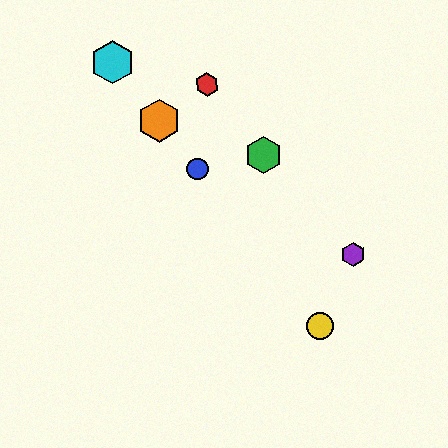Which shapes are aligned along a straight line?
The blue circle, the yellow circle, the orange hexagon, the cyan hexagon are aligned along a straight line.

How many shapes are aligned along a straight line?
4 shapes (the blue circle, the yellow circle, the orange hexagon, the cyan hexagon) are aligned along a straight line.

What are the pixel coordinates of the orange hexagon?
The orange hexagon is at (159, 121).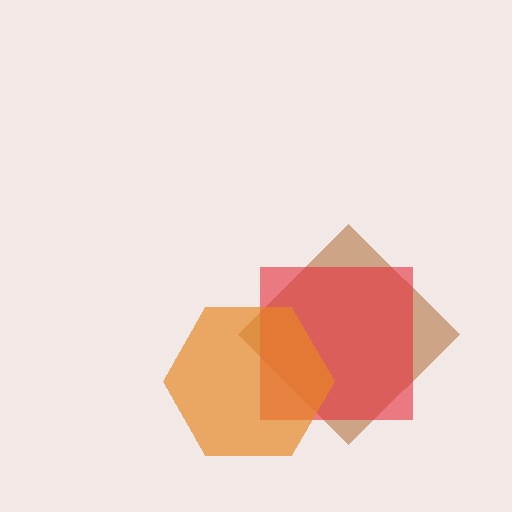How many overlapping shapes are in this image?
There are 3 overlapping shapes in the image.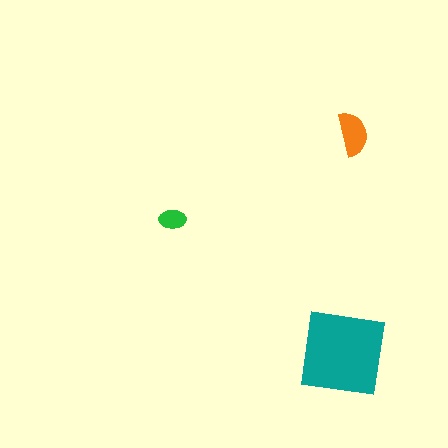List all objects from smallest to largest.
The green ellipse, the orange semicircle, the teal square.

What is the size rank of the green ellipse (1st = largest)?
3rd.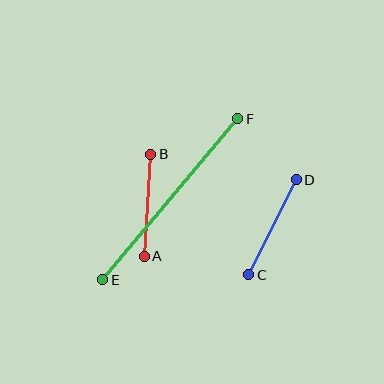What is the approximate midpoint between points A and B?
The midpoint is at approximately (148, 205) pixels.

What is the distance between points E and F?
The distance is approximately 210 pixels.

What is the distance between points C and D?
The distance is approximately 106 pixels.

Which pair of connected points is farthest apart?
Points E and F are farthest apart.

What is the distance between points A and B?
The distance is approximately 102 pixels.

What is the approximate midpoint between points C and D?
The midpoint is at approximately (272, 227) pixels.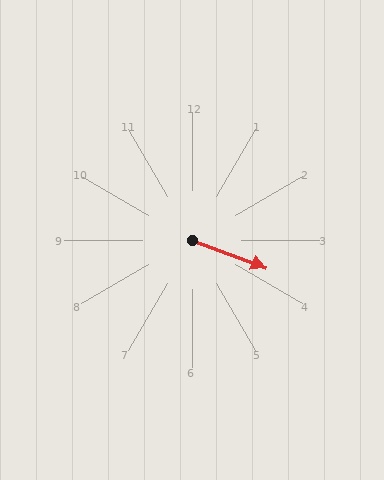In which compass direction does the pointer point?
East.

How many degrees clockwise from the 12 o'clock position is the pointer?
Approximately 110 degrees.